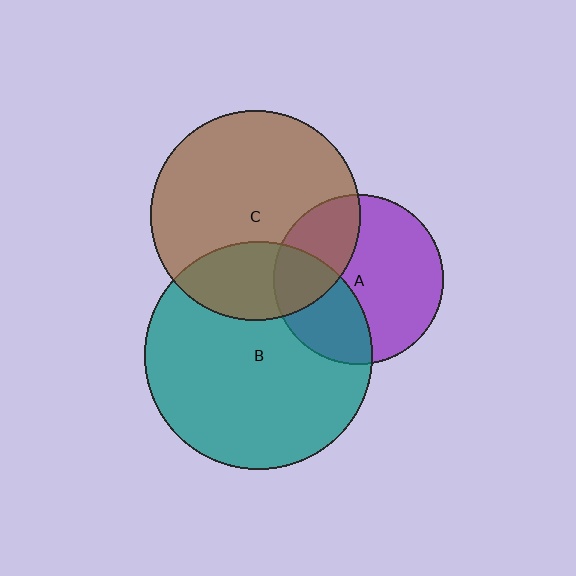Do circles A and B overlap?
Yes.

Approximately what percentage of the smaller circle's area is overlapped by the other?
Approximately 35%.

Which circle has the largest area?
Circle B (teal).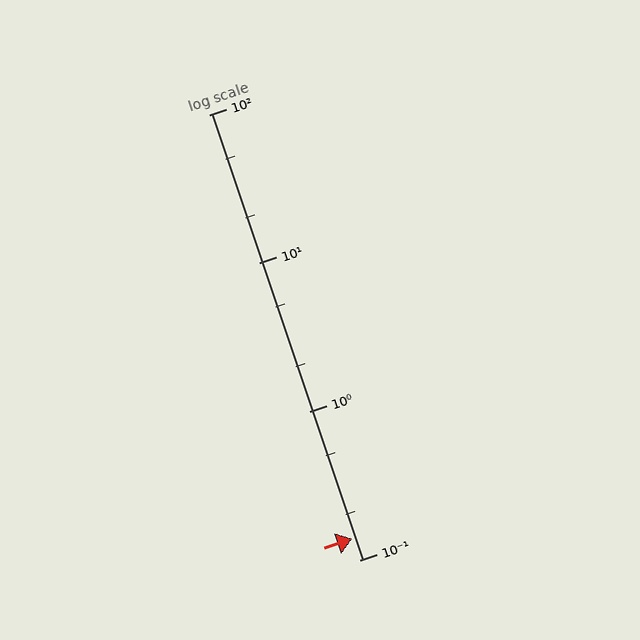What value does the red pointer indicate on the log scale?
The pointer indicates approximately 0.14.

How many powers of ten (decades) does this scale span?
The scale spans 3 decades, from 0.1 to 100.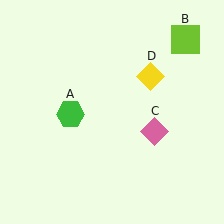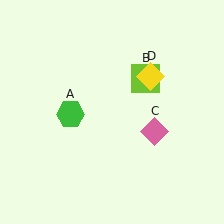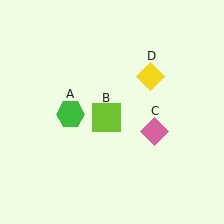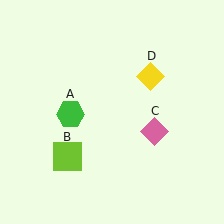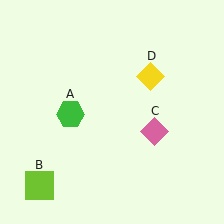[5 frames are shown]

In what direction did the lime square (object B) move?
The lime square (object B) moved down and to the left.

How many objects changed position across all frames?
1 object changed position: lime square (object B).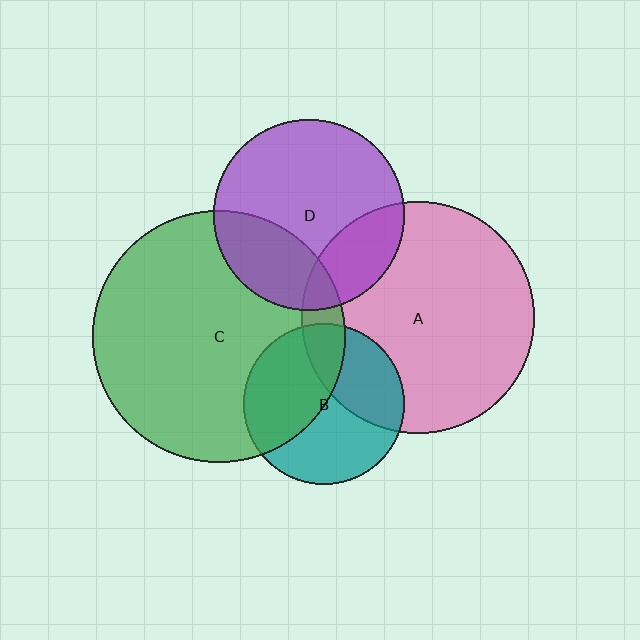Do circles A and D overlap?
Yes.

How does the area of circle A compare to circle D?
Approximately 1.5 times.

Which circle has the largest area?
Circle C (green).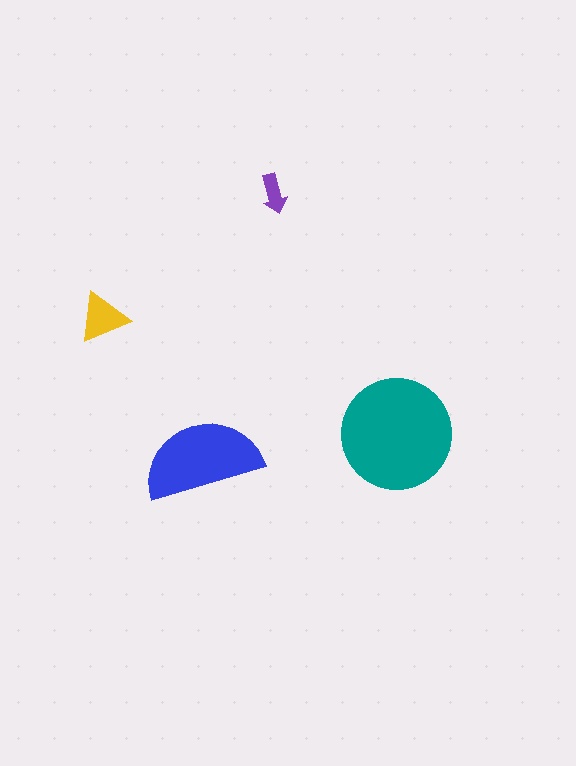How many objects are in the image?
There are 4 objects in the image.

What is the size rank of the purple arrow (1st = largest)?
4th.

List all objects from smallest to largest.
The purple arrow, the yellow triangle, the blue semicircle, the teal circle.